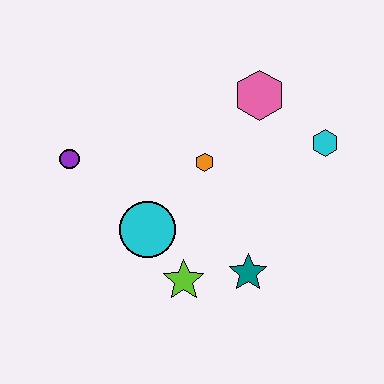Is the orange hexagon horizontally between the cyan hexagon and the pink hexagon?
No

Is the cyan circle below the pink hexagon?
Yes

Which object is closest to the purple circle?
The cyan circle is closest to the purple circle.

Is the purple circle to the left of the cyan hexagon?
Yes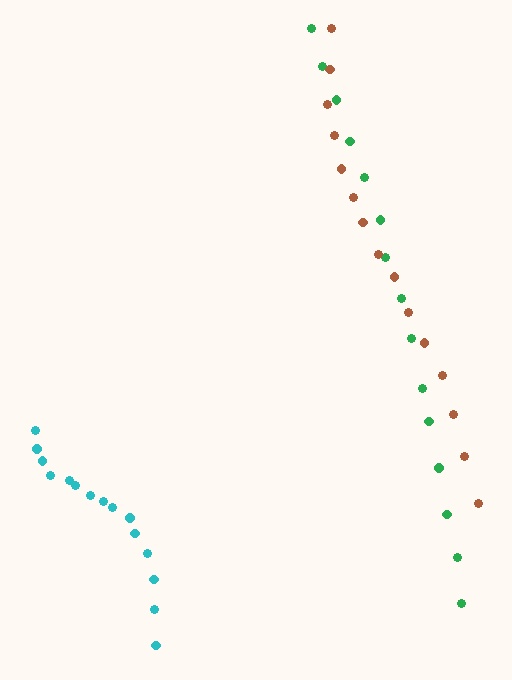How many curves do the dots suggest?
There are 3 distinct paths.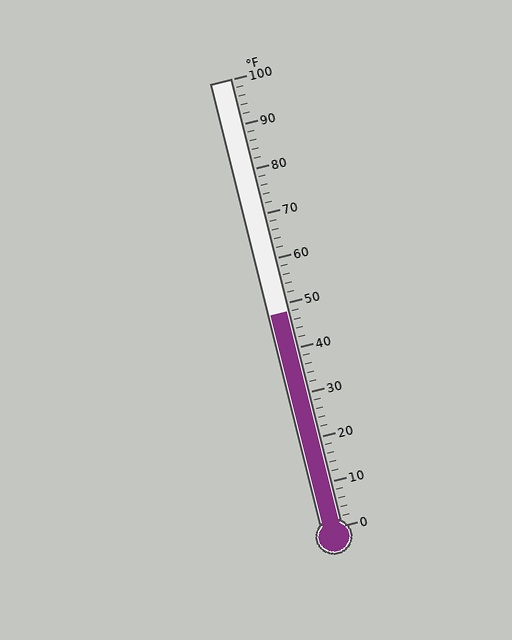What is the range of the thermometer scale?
The thermometer scale ranges from 0°F to 100°F.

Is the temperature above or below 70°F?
The temperature is below 70°F.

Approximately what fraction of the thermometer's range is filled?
The thermometer is filled to approximately 50% of its range.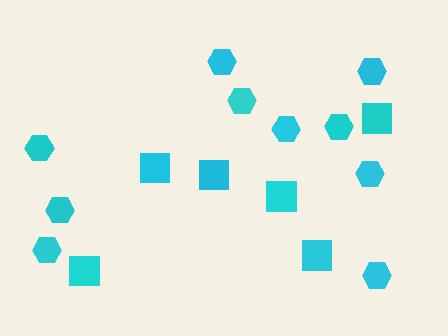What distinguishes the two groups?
There are 2 groups: one group of squares (6) and one group of hexagons (10).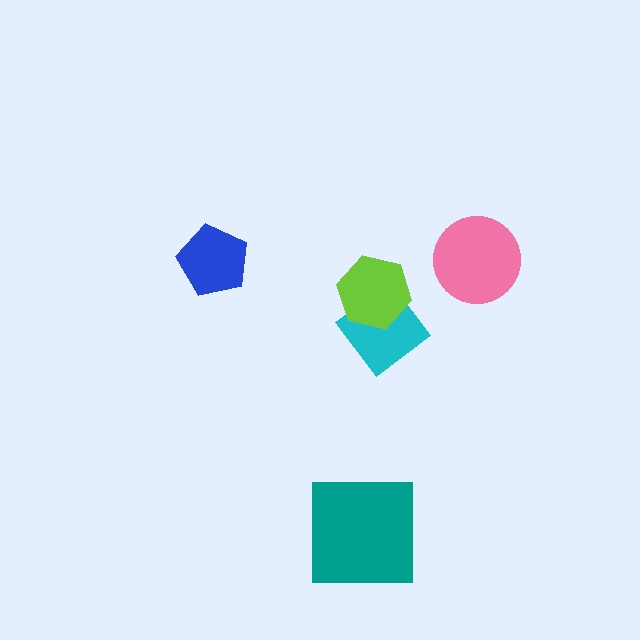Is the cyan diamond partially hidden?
Yes, it is partially covered by another shape.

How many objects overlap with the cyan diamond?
1 object overlaps with the cyan diamond.